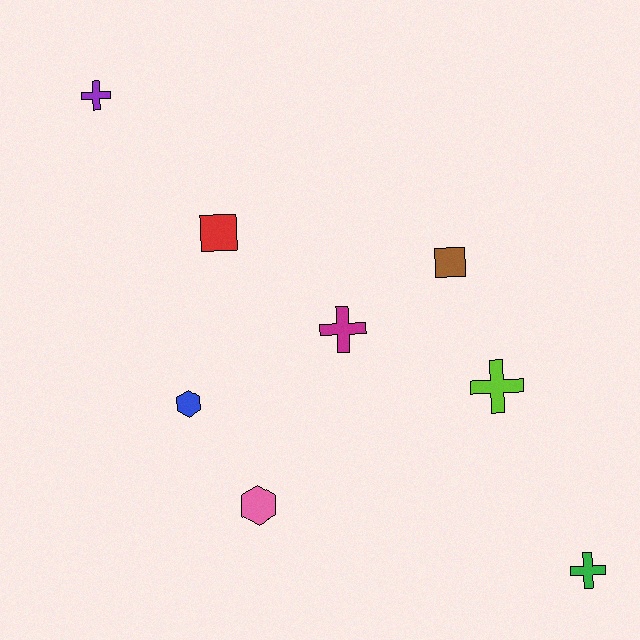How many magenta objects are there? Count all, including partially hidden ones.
There is 1 magenta object.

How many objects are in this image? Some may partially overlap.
There are 8 objects.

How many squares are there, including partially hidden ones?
There are 2 squares.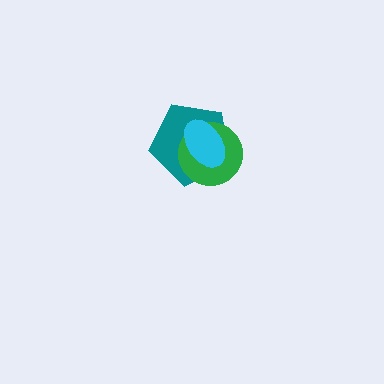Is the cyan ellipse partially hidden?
No, no other shape covers it.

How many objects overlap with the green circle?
2 objects overlap with the green circle.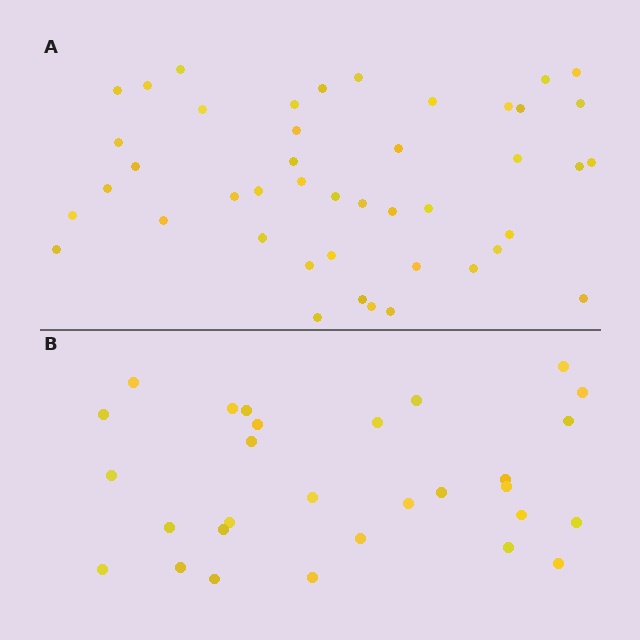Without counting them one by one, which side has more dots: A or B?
Region A (the top region) has more dots.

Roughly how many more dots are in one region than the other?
Region A has approximately 15 more dots than region B.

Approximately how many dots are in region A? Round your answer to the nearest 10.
About 40 dots. (The exact count is 44, which rounds to 40.)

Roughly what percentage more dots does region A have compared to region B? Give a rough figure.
About 50% more.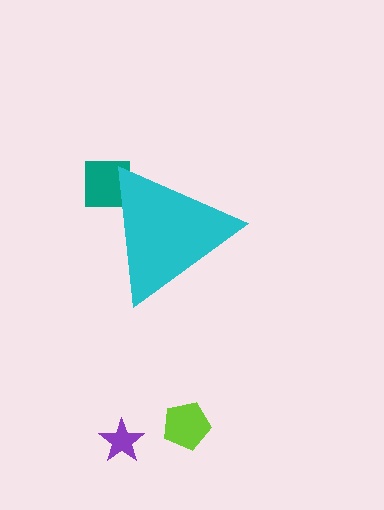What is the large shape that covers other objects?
A cyan triangle.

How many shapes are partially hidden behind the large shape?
1 shape is partially hidden.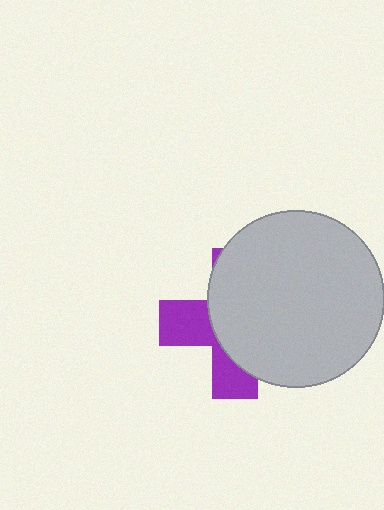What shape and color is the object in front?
The object in front is a light gray circle.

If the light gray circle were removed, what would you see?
You would see the complete purple cross.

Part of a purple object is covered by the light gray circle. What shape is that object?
It is a cross.